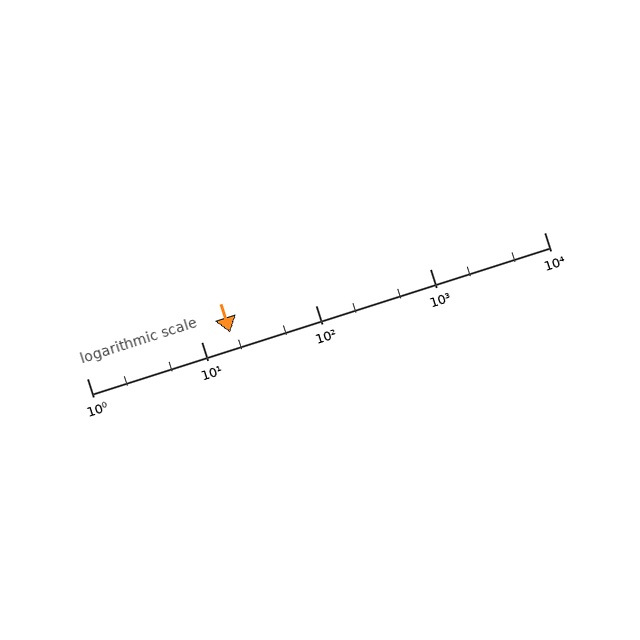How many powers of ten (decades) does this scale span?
The scale spans 4 decades, from 1 to 10000.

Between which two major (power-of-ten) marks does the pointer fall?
The pointer is between 10 and 100.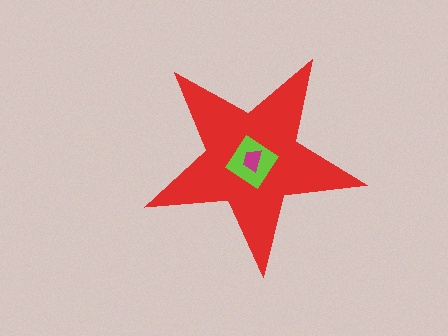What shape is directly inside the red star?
The lime diamond.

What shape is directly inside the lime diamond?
The magenta trapezoid.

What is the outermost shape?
The red star.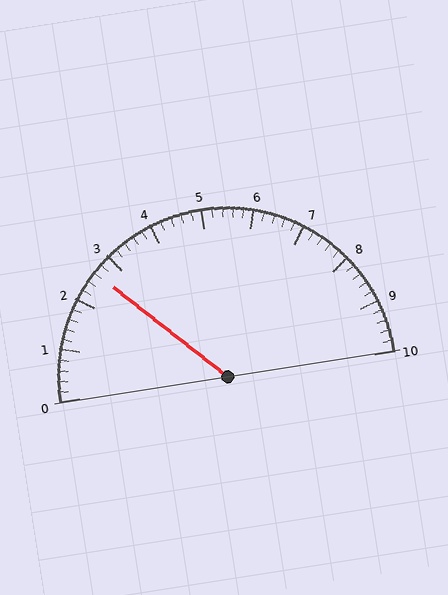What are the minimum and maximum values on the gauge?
The gauge ranges from 0 to 10.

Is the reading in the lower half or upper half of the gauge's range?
The reading is in the lower half of the range (0 to 10).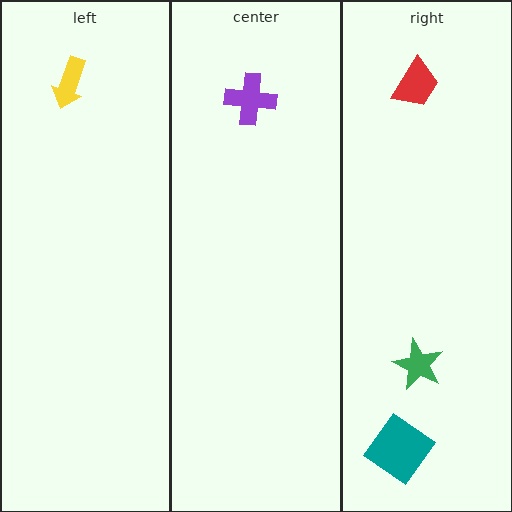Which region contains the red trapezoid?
The right region.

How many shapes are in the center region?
1.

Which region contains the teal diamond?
The right region.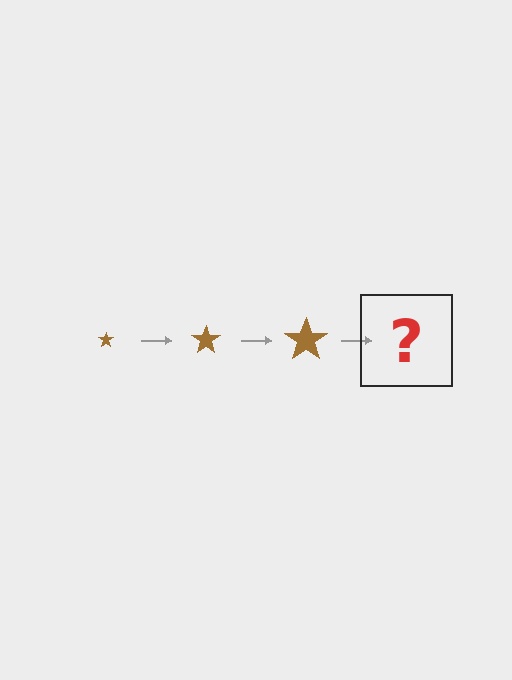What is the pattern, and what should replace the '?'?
The pattern is that the star gets progressively larger each step. The '?' should be a brown star, larger than the previous one.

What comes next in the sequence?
The next element should be a brown star, larger than the previous one.